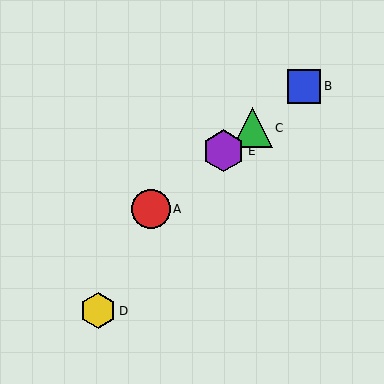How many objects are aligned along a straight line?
4 objects (A, B, C, E) are aligned along a straight line.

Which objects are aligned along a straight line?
Objects A, B, C, E are aligned along a straight line.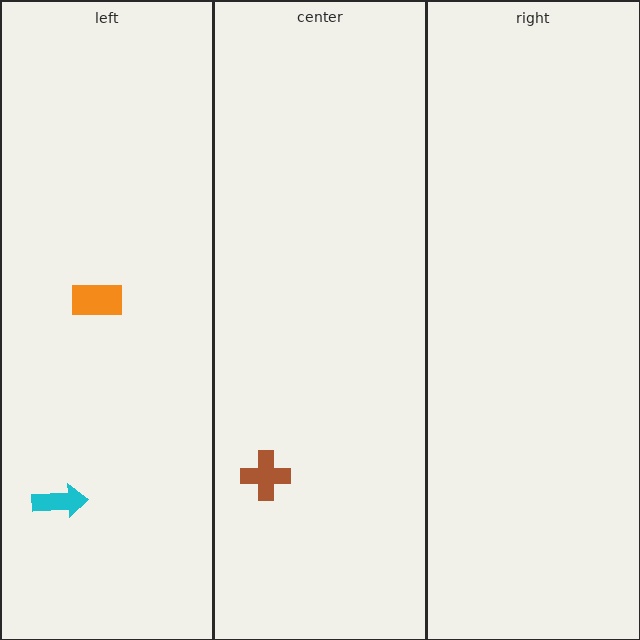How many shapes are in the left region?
2.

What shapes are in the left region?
The cyan arrow, the orange rectangle.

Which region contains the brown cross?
The center region.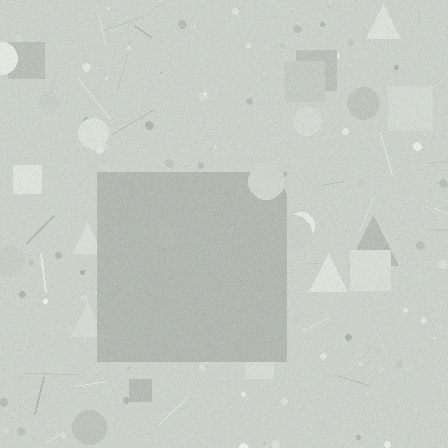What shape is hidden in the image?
A square is hidden in the image.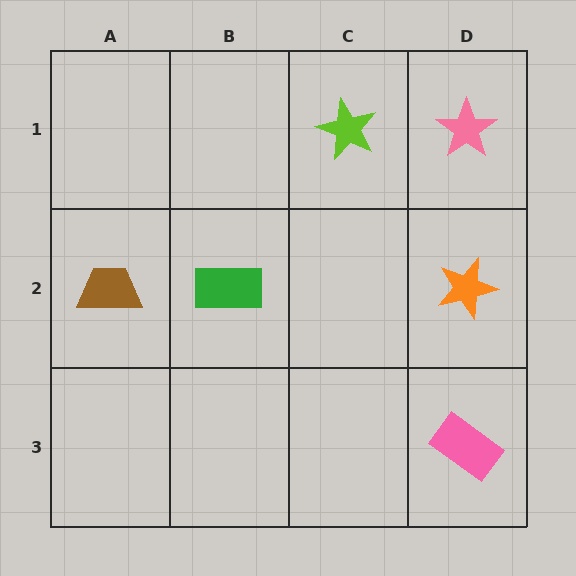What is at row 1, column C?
A lime star.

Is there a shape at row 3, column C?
No, that cell is empty.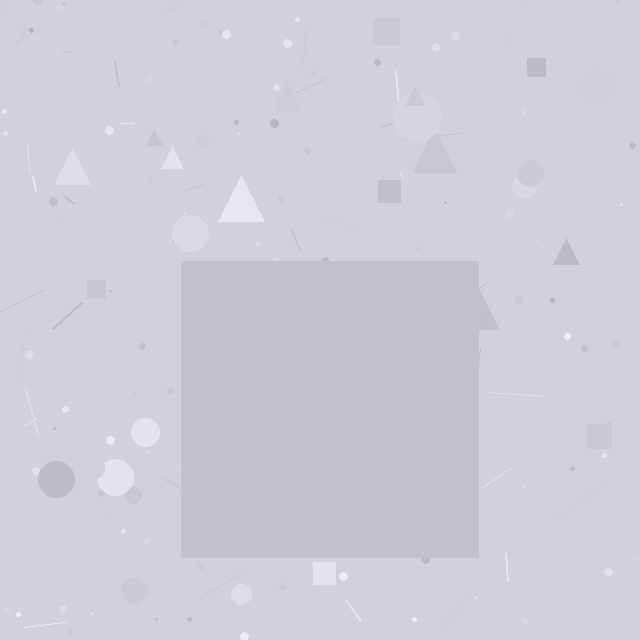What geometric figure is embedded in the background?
A square is embedded in the background.